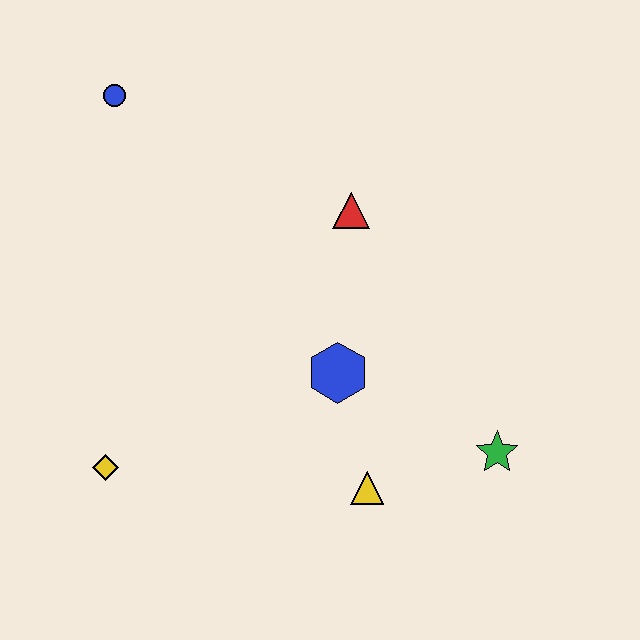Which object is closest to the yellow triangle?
The blue hexagon is closest to the yellow triangle.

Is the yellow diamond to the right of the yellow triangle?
No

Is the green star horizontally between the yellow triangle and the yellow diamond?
No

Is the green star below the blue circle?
Yes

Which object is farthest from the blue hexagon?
The blue circle is farthest from the blue hexagon.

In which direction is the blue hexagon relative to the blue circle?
The blue hexagon is below the blue circle.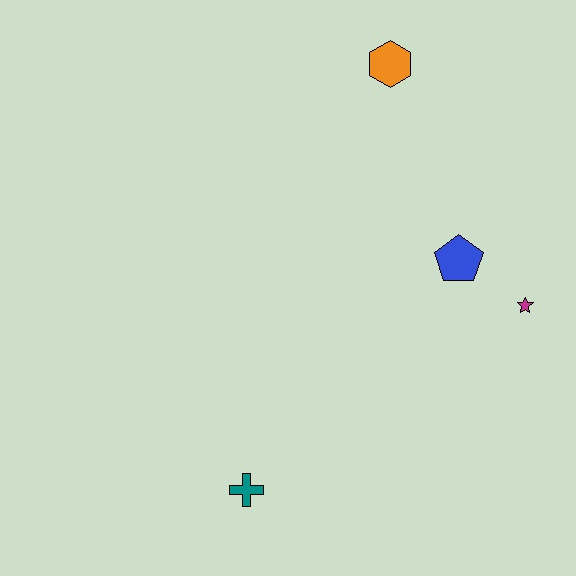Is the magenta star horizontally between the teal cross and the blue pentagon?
No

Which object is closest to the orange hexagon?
The blue pentagon is closest to the orange hexagon.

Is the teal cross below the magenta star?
Yes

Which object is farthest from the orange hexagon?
The teal cross is farthest from the orange hexagon.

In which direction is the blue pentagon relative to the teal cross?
The blue pentagon is above the teal cross.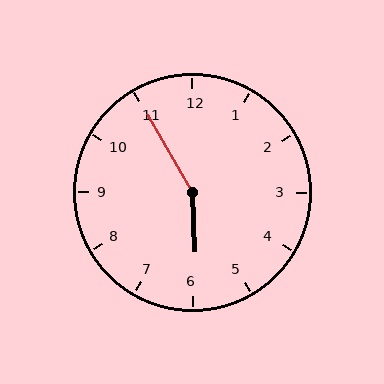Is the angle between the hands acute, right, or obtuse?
It is obtuse.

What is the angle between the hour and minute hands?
Approximately 152 degrees.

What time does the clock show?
5:55.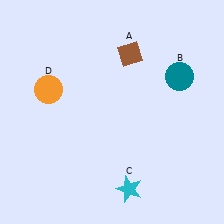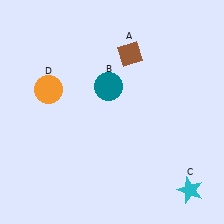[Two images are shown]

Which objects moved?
The objects that moved are: the teal circle (B), the cyan star (C).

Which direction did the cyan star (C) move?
The cyan star (C) moved right.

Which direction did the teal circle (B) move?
The teal circle (B) moved left.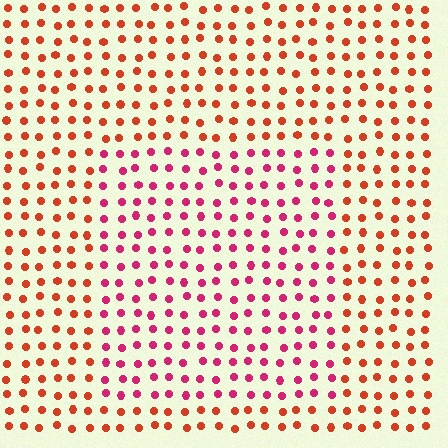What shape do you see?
I see a rectangle.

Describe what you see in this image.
The image is filled with small red elements in a uniform arrangement. A rectangle-shaped region is visible where the elements are tinted to a slightly different hue, forming a subtle color boundary.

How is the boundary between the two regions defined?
The boundary is defined purely by a slight shift in hue (about 37 degrees). Spacing, size, and orientation are identical on both sides.